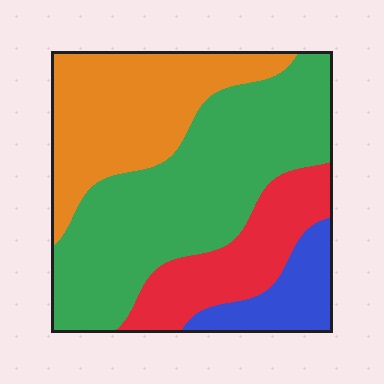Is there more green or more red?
Green.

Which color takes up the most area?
Green, at roughly 45%.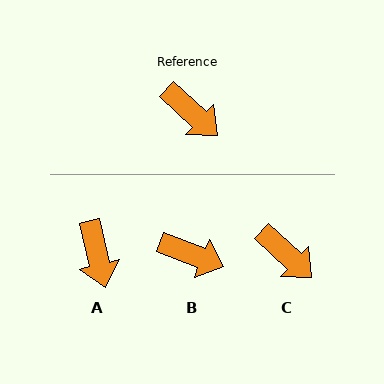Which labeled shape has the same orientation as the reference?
C.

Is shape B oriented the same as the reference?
No, it is off by about 22 degrees.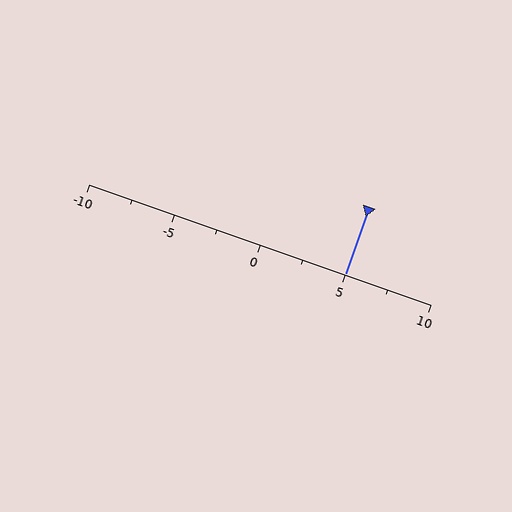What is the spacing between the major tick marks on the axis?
The major ticks are spaced 5 apart.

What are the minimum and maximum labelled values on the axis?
The axis runs from -10 to 10.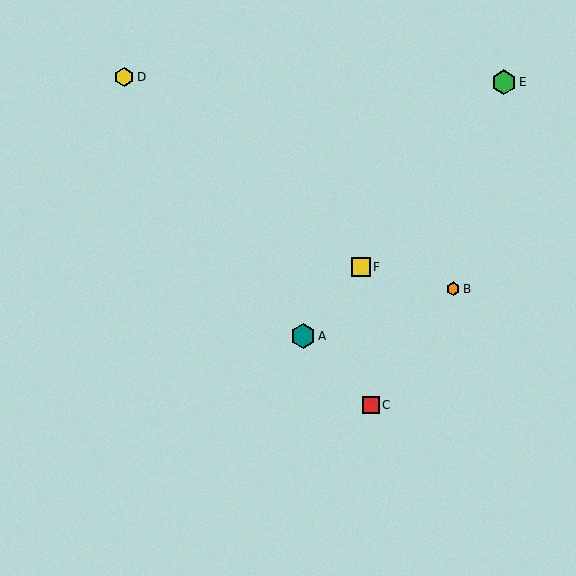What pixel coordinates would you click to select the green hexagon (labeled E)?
Click at (504, 82) to select the green hexagon E.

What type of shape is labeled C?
Shape C is a red square.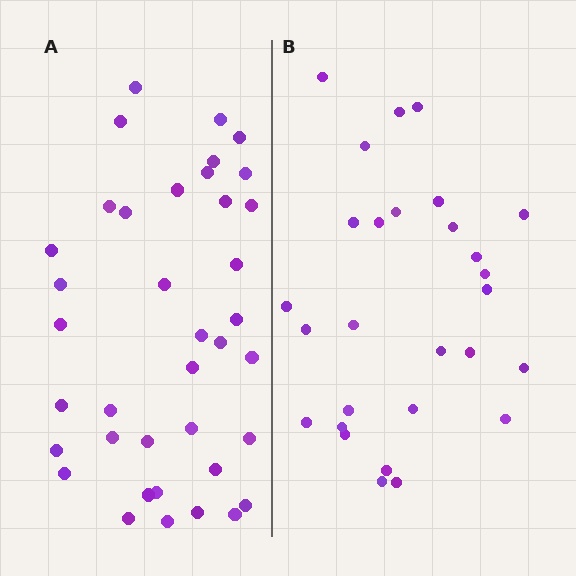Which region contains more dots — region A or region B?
Region A (the left region) has more dots.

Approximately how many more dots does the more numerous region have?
Region A has roughly 10 or so more dots than region B.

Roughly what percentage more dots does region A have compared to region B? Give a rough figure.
About 35% more.